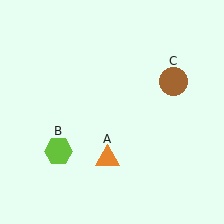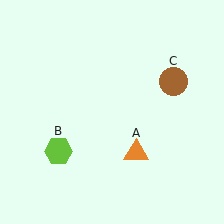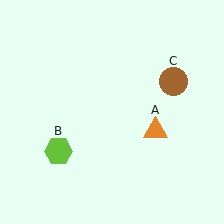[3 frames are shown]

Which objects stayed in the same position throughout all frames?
Lime hexagon (object B) and brown circle (object C) remained stationary.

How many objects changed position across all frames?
1 object changed position: orange triangle (object A).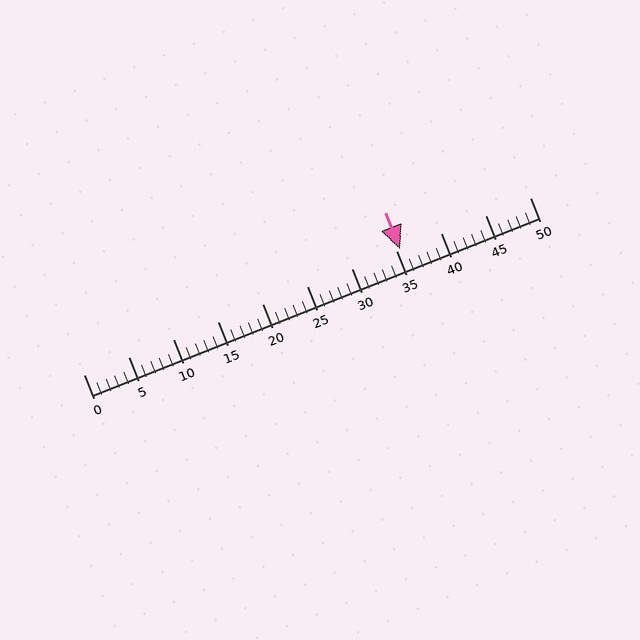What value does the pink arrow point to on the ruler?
The pink arrow points to approximately 36.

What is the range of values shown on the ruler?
The ruler shows values from 0 to 50.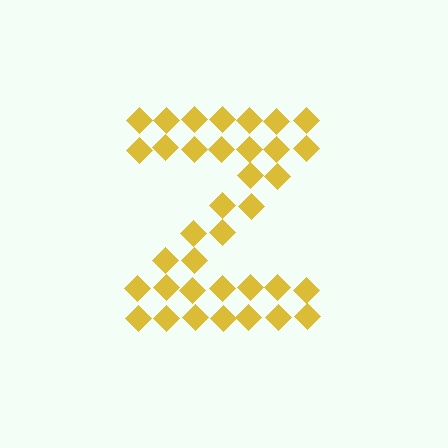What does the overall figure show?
The overall figure shows the letter Z.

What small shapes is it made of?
It is made of small diamonds.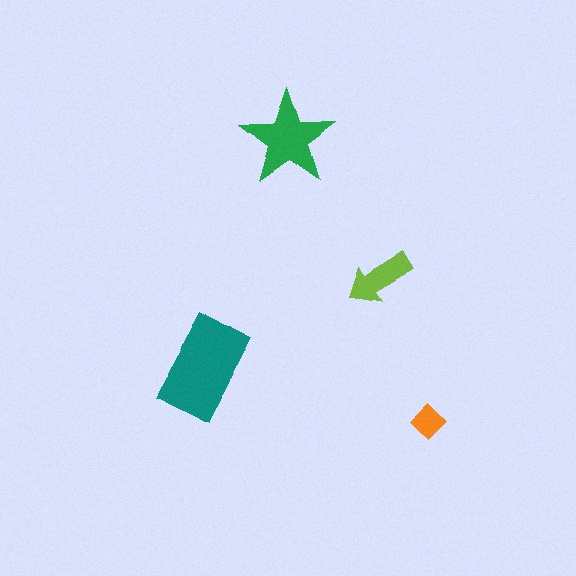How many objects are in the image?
There are 4 objects in the image.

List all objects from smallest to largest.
The orange diamond, the lime arrow, the green star, the teal rectangle.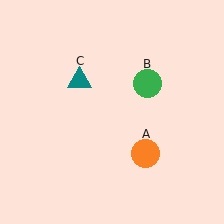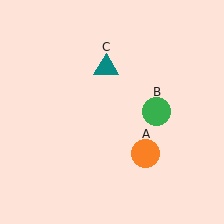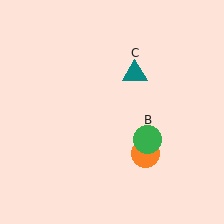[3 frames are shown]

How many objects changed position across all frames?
2 objects changed position: green circle (object B), teal triangle (object C).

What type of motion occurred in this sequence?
The green circle (object B), teal triangle (object C) rotated clockwise around the center of the scene.